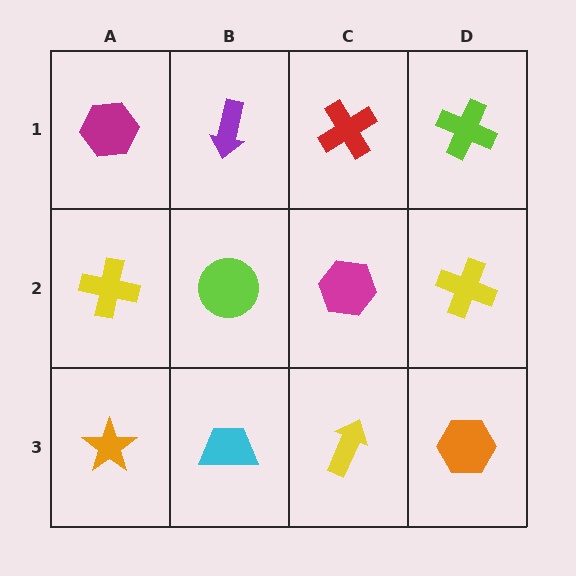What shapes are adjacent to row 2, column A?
A magenta hexagon (row 1, column A), an orange star (row 3, column A), a lime circle (row 2, column B).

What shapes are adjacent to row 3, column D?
A yellow cross (row 2, column D), a yellow arrow (row 3, column C).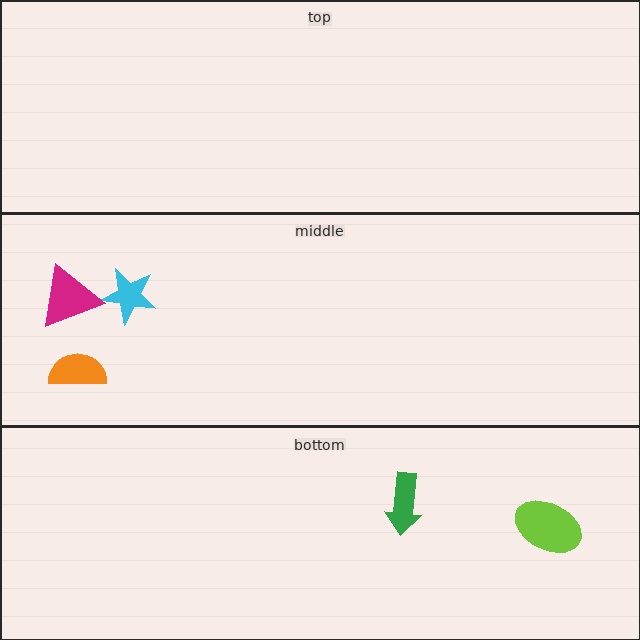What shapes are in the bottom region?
The green arrow, the lime ellipse.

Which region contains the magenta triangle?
The middle region.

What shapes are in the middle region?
The orange semicircle, the cyan star, the magenta triangle.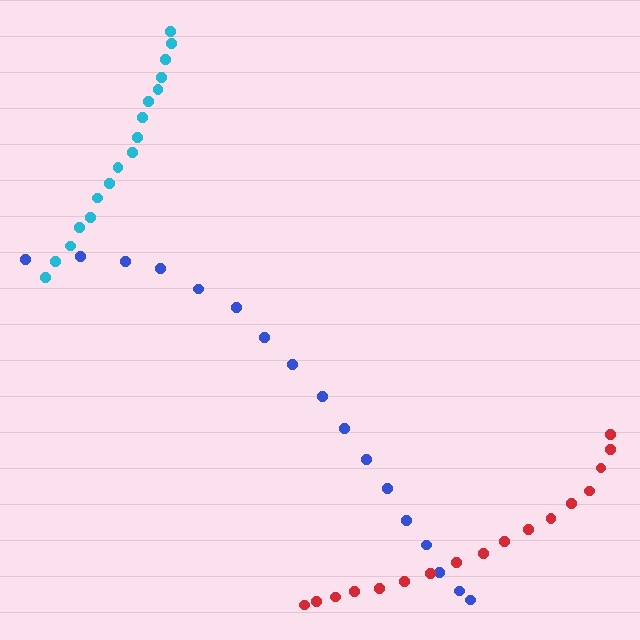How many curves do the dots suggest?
There are 3 distinct paths.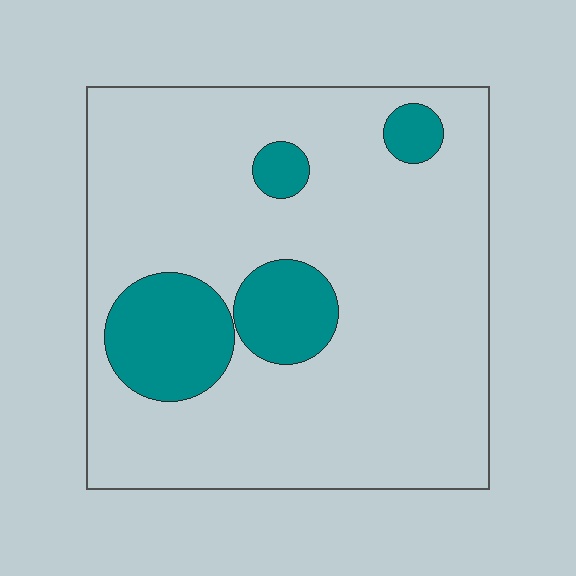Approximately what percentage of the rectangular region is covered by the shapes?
Approximately 15%.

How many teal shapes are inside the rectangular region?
4.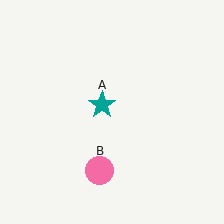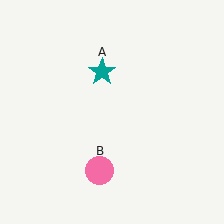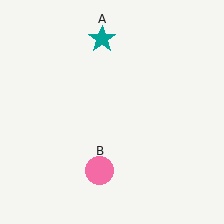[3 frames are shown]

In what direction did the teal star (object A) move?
The teal star (object A) moved up.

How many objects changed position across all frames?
1 object changed position: teal star (object A).